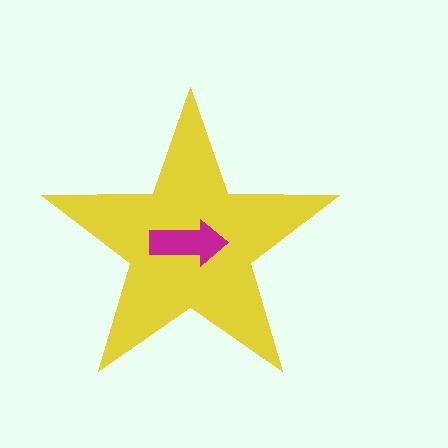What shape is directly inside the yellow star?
The magenta arrow.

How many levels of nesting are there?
2.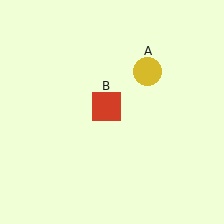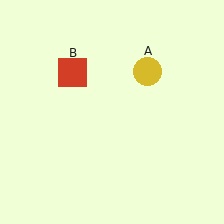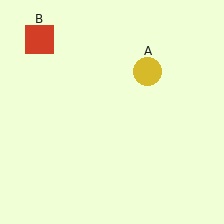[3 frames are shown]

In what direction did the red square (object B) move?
The red square (object B) moved up and to the left.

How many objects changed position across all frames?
1 object changed position: red square (object B).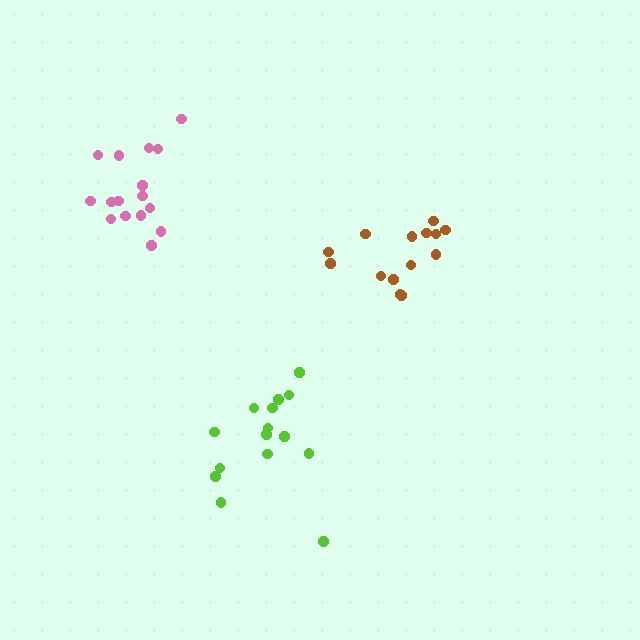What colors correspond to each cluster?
The clusters are colored: brown, lime, pink.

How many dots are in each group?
Group 1: 14 dots, Group 2: 15 dots, Group 3: 16 dots (45 total).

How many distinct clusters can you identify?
There are 3 distinct clusters.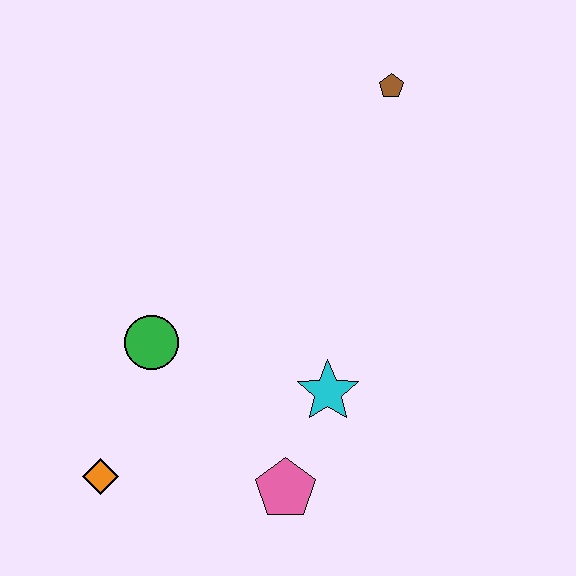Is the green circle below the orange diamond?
No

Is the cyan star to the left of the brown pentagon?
Yes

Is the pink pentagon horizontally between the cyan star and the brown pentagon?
No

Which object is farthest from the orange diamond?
The brown pentagon is farthest from the orange diamond.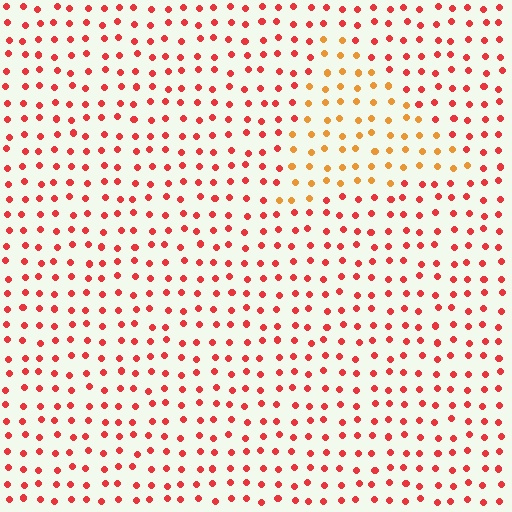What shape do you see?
I see a triangle.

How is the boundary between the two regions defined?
The boundary is defined purely by a slight shift in hue (about 35 degrees). Spacing, size, and orientation are identical on both sides.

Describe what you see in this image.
The image is filled with small red elements in a uniform arrangement. A triangle-shaped region is visible where the elements are tinted to a slightly different hue, forming a subtle color boundary.